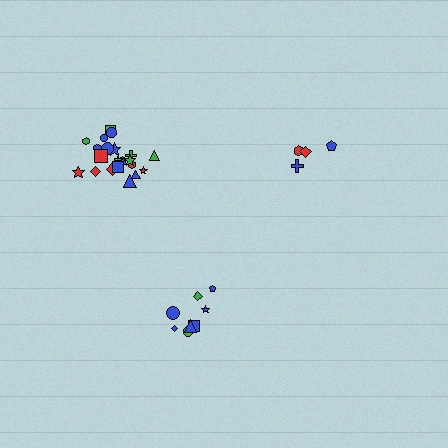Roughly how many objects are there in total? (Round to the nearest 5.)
Roughly 35 objects in total.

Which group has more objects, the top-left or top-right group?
The top-left group.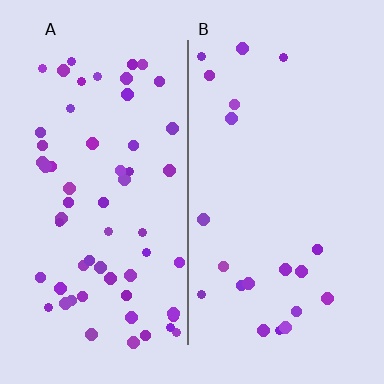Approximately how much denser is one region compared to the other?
Approximately 2.9× — region A over region B.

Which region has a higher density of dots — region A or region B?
A (the left).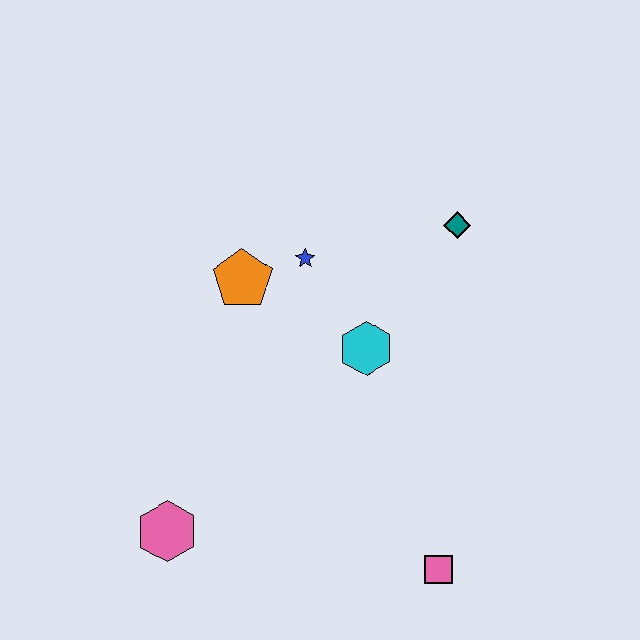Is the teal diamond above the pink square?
Yes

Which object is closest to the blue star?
The orange pentagon is closest to the blue star.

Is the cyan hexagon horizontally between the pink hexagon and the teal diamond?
Yes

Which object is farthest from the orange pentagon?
The pink square is farthest from the orange pentagon.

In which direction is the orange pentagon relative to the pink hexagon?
The orange pentagon is above the pink hexagon.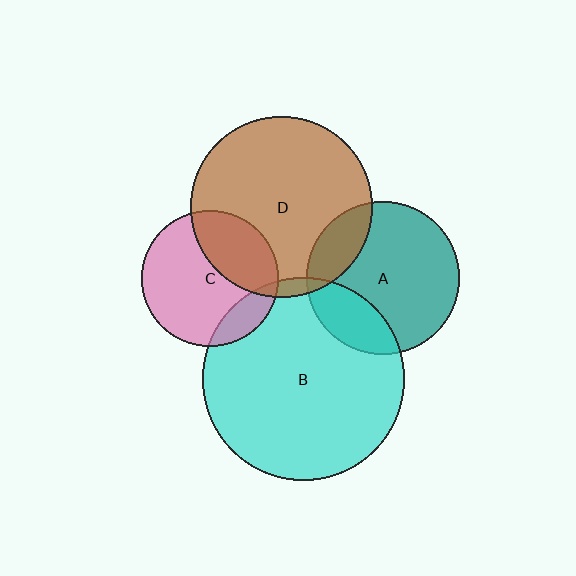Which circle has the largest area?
Circle B (cyan).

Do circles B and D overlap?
Yes.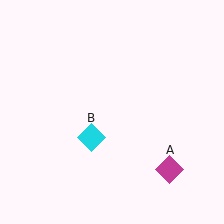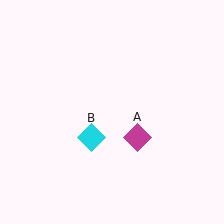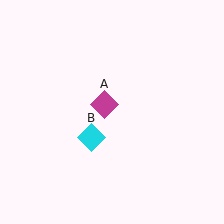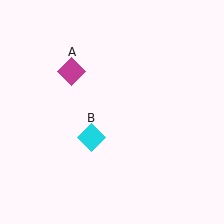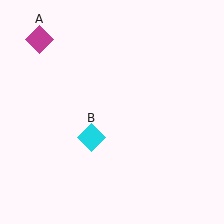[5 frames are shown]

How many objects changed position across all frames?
1 object changed position: magenta diamond (object A).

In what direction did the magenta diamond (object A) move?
The magenta diamond (object A) moved up and to the left.